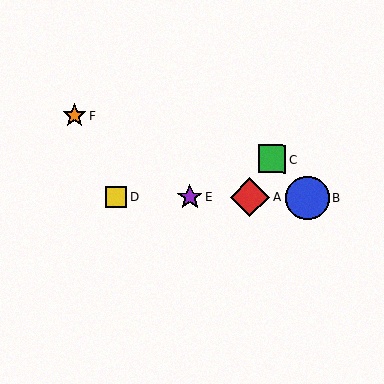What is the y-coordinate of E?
Object E is at y≈197.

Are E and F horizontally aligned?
No, E is at y≈197 and F is at y≈116.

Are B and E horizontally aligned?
Yes, both are at y≈198.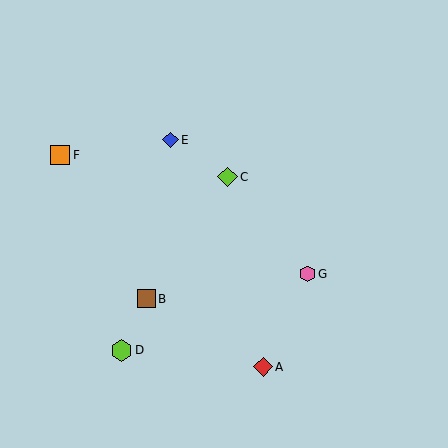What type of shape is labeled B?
Shape B is a brown square.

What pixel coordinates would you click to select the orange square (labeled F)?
Click at (60, 155) to select the orange square F.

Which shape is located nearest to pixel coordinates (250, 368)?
The red diamond (labeled A) at (263, 367) is nearest to that location.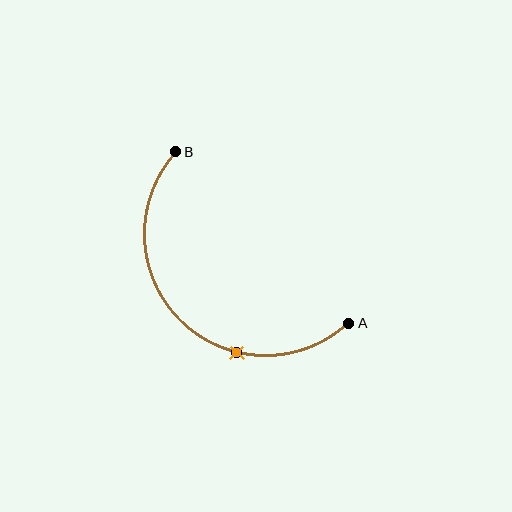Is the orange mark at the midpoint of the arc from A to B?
No. The orange mark lies on the arc but is closer to endpoint A. The arc midpoint would be at the point on the curve equidistant along the arc from both A and B.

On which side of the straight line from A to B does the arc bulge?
The arc bulges below and to the left of the straight line connecting A and B.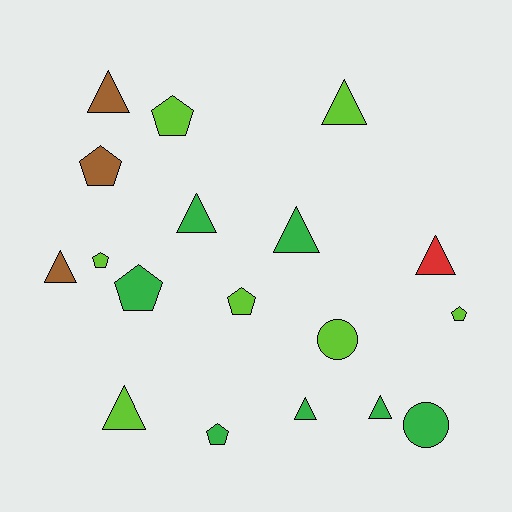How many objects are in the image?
There are 18 objects.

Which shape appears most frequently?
Triangle, with 9 objects.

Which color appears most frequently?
Green, with 7 objects.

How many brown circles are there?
There are no brown circles.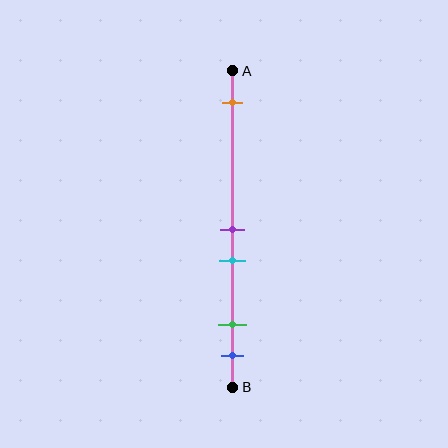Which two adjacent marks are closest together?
The purple and cyan marks are the closest adjacent pair.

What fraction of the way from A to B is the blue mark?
The blue mark is approximately 90% (0.9) of the way from A to B.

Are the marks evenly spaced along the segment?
No, the marks are not evenly spaced.